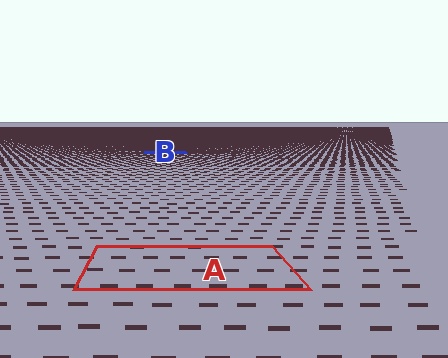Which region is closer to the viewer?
Region A is closer. The texture elements there are larger and more spread out.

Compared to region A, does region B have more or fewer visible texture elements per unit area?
Region B has more texture elements per unit area — they are packed more densely because it is farther away.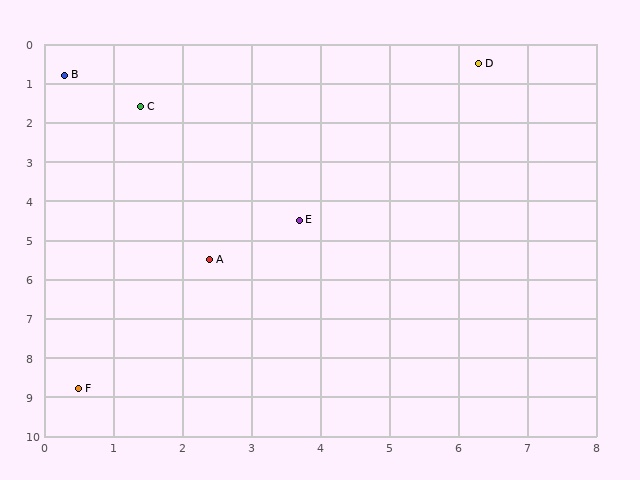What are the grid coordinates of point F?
Point F is at approximately (0.5, 8.8).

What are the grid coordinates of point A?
Point A is at approximately (2.4, 5.5).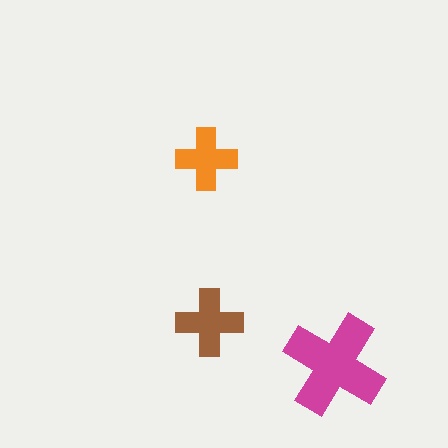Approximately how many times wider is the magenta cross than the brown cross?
About 1.5 times wider.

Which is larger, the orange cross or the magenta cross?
The magenta one.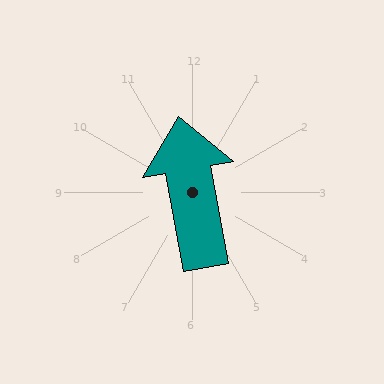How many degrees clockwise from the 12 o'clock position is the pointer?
Approximately 350 degrees.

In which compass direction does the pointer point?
North.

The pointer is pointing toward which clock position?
Roughly 12 o'clock.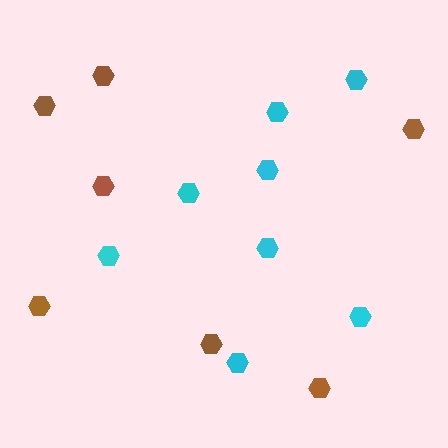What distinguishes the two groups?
There are 2 groups: one group of cyan hexagons (8) and one group of brown hexagons (7).